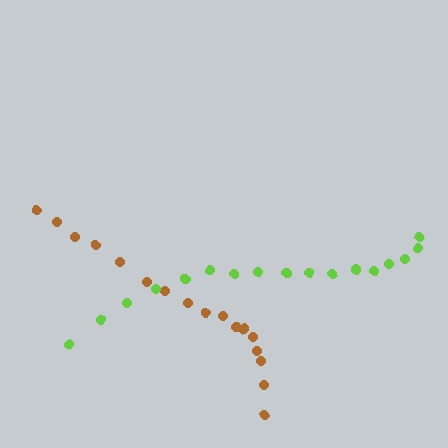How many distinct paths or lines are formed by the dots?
There are 2 distinct paths.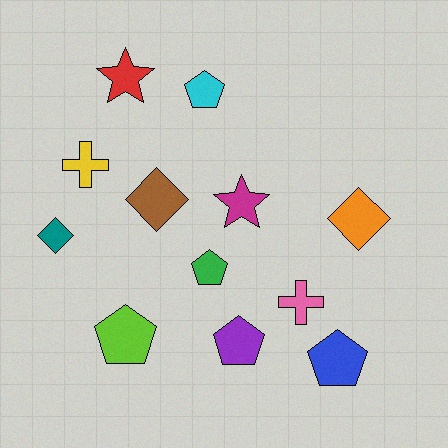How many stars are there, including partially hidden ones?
There are 2 stars.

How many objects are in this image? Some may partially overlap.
There are 12 objects.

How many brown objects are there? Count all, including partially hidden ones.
There is 1 brown object.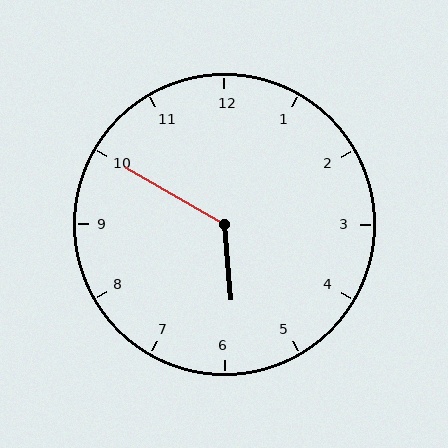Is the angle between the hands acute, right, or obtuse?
It is obtuse.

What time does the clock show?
5:50.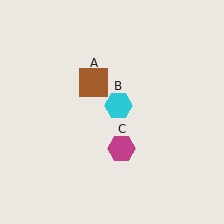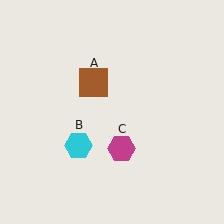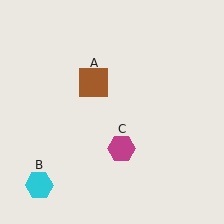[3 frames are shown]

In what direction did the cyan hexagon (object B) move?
The cyan hexagon (object B) moved down and to the left.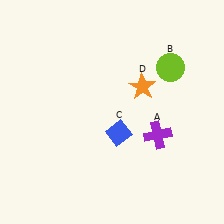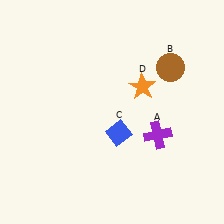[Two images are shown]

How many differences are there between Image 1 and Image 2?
There is 1 difference between the two images.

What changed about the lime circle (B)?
In Image 1, B is lime. In Image 2, it changed to brown.